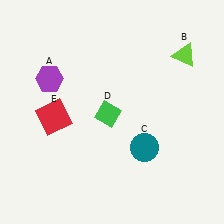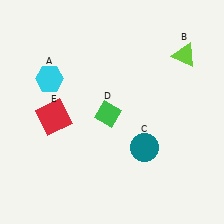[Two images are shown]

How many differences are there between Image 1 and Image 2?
There is 1 difference between the two images.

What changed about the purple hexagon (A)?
In Image 1, A is purple. In Image 2, it changed to cyan.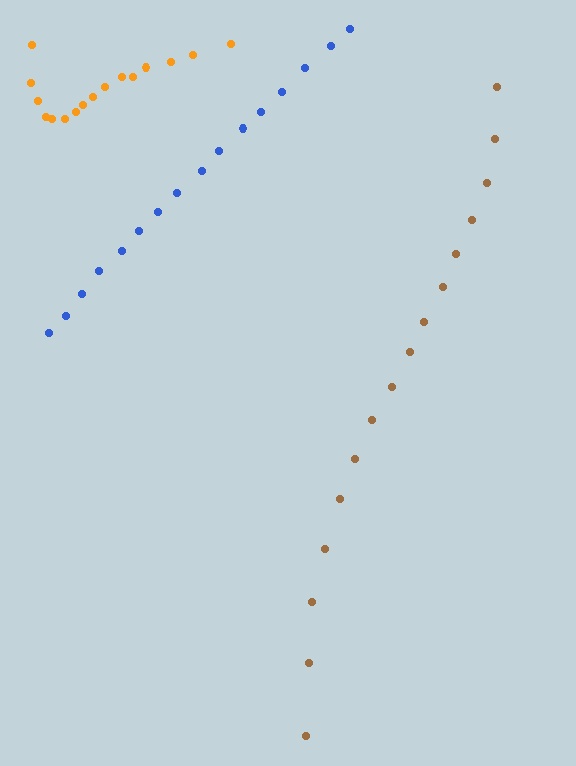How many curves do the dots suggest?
There are 3 distinct paths.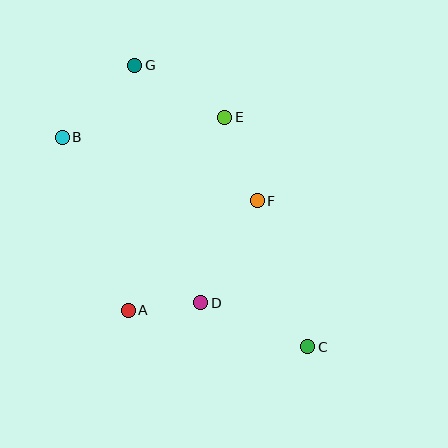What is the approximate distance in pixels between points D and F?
The distance between D and F is approximately 117 pixels.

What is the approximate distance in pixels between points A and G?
The distance between A and G is approximately 245 pixels.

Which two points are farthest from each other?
Points C and G are farthest from each other.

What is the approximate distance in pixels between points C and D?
The distance between C and D is approximately 115 pixels.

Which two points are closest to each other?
Points A and D are closest to each other.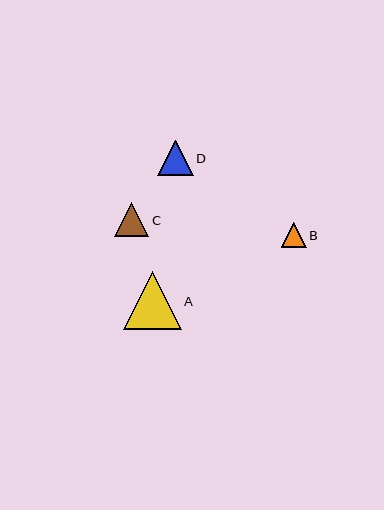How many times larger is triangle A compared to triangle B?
Triangle A is approximately 2.4 times the size of triangle B.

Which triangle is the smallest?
Triangle B is the smallest with a size of approximately 24 pixels.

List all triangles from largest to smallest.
From largest to smallest: A, D, C, B.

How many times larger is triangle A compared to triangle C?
Triangle A is approximately 1.7 times the size of triangle C.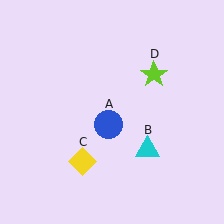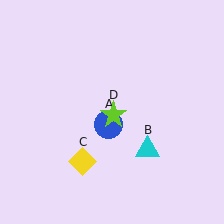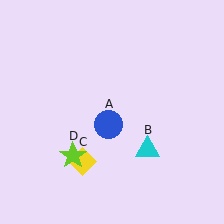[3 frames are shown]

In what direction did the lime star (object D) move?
The lime star (object D) moved down and to the left.